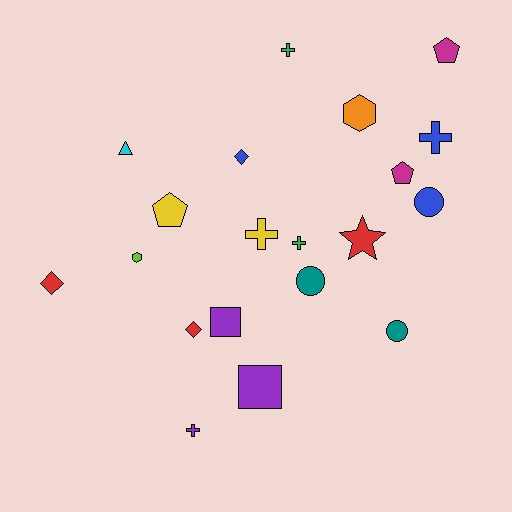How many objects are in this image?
There are 20 objects.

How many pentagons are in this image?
There are 3 pentagons.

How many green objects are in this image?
There are 2 green objects.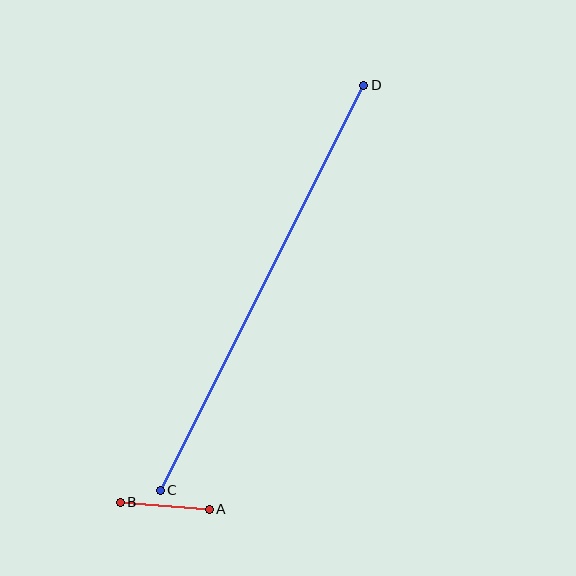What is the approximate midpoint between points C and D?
The midpoint is at approximately (262, 288) pixels.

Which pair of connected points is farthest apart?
Points C and D are farthest apart.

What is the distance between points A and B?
The distance is approximately 89 pixels.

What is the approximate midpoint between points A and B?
The midpoint is at approximately (165, 506) pixels.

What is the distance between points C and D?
The distance is approximately 453 pixels.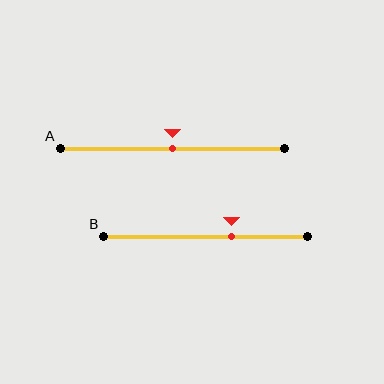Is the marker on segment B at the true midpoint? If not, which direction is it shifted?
No, the marker on segment B is shifted to the right by about 13% of the segment length.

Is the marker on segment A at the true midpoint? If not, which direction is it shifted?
Yes, the marker on segment A is at the true midpoint.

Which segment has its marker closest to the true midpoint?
Segment A has its marker closest to the true midpoint.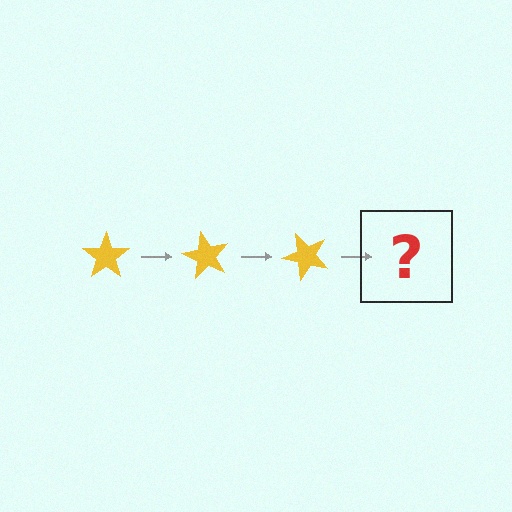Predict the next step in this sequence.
The next step is a yellow star rotated 180 degrees.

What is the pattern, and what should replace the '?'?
The pattern is that the star rotates 60 degrees each step. The '?' should be a yellow star rotated 180 degrees.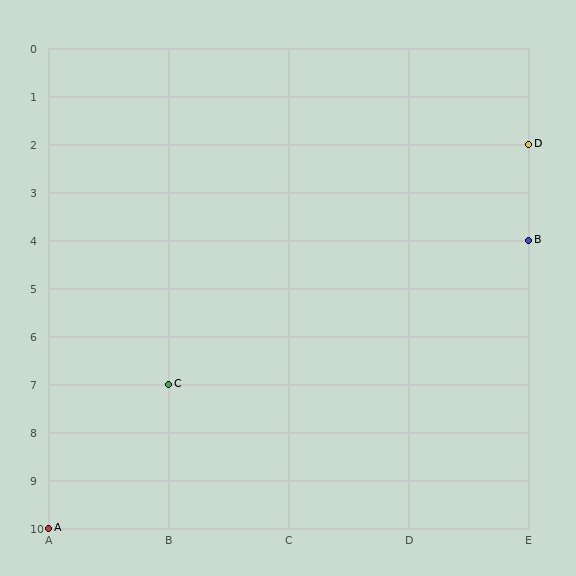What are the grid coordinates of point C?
Point C is at grid coordinates (B, 7).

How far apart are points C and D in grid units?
Points C and D are 3 columns and 5 rows apart (about 5.8 grid units diagonally).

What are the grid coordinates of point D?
Point D is at grid coordinates (E, 2).